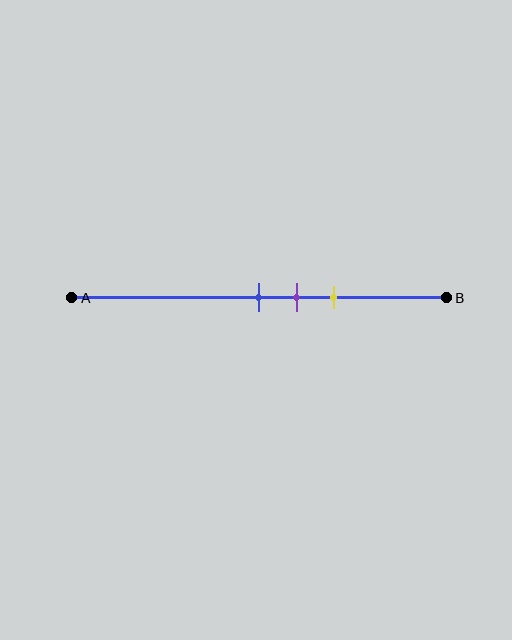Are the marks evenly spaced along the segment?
Yes, the marks are approximately evenly spaced.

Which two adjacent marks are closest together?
The blue and purple marks are the closest adjacent pair.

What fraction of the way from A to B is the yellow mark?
The yellow mark is approximately 70% (0.7) of the way from A to B.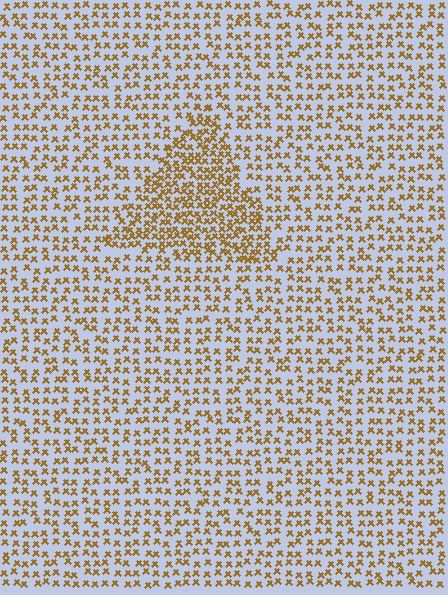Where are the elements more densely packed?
The elements are more densely packed inside the triangle boundary.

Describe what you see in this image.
The image contains small brown elements arranged at two different densities. A triangle-shaped region is visible where the elements are more densely packed than the surrounding area.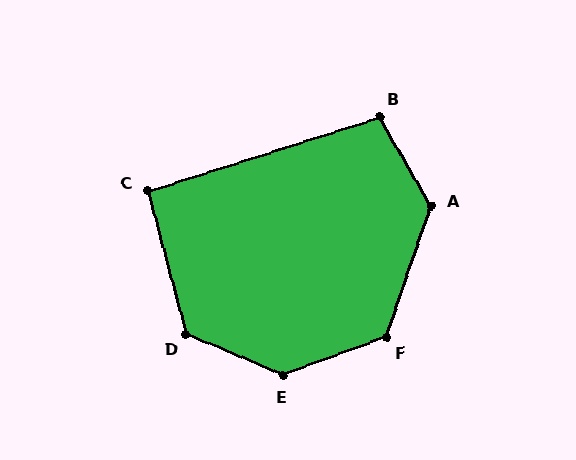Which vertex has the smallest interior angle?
C, at approximately 93 degrees.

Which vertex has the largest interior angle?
E, at approximately 137 degrees.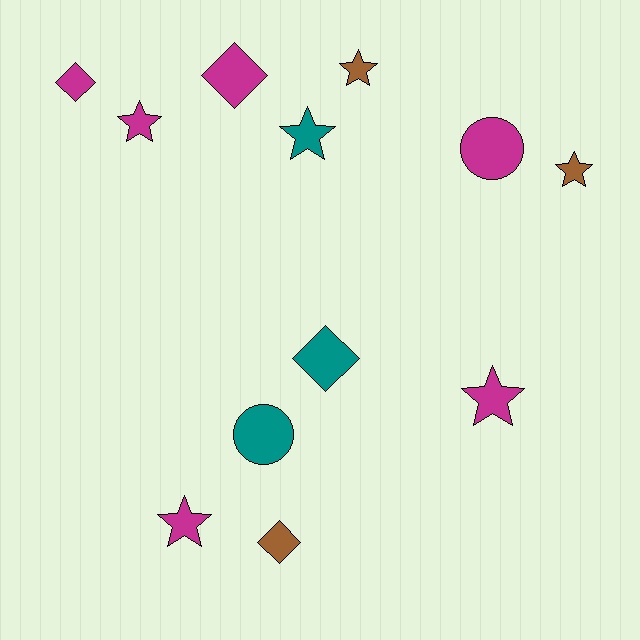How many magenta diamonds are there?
There are 2 magenta diamonds.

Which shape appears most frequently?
Star, with 6 objects.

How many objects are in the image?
There are 12 objects.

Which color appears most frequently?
Magenta, with 6 objects.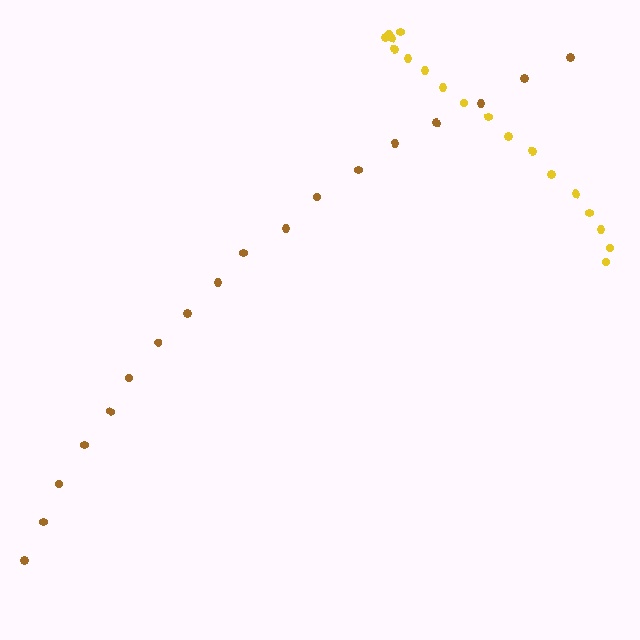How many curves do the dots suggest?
There are 2 distinct paths.